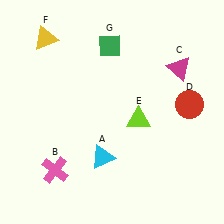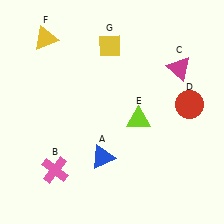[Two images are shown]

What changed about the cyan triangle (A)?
In Image 1, A is cyan. In Image 2, it changed to blue.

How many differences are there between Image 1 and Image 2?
There are 2 differences between the two images.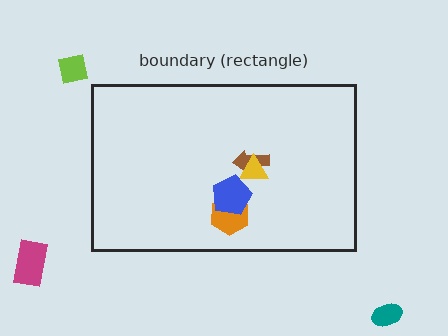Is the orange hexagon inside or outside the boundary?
Inside.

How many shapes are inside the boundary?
4 inside, 3 outside.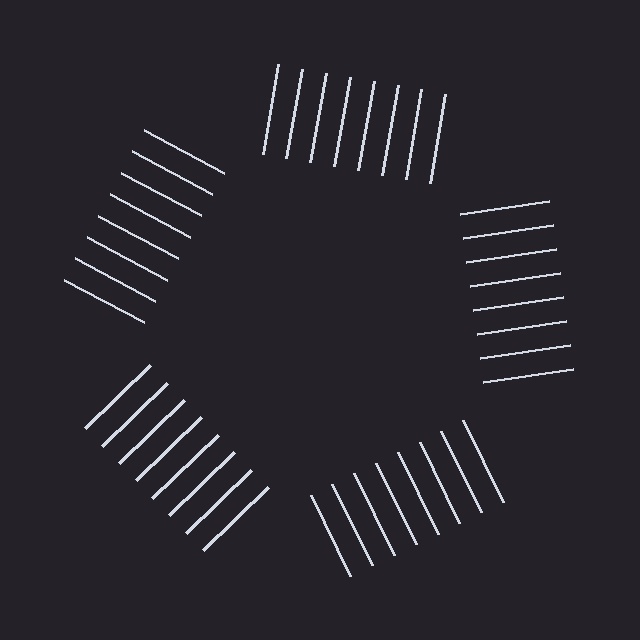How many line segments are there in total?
40 — 8 along each of the 5 edges.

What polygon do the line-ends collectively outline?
An illusory pentagon — the line segments terminate on its edges but no continuous stroke is drawn.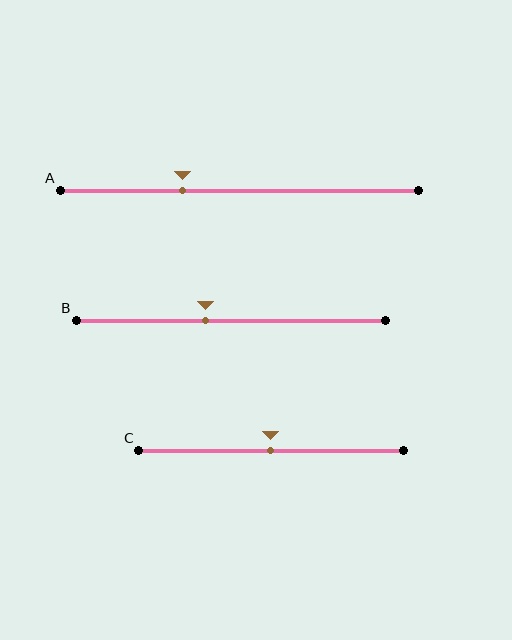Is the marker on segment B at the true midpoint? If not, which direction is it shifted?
No, the marker on segment B is shifted to the left by about 8% of the segment length.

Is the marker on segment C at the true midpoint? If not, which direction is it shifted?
Yes, the marker on segment C is at the true midpoint.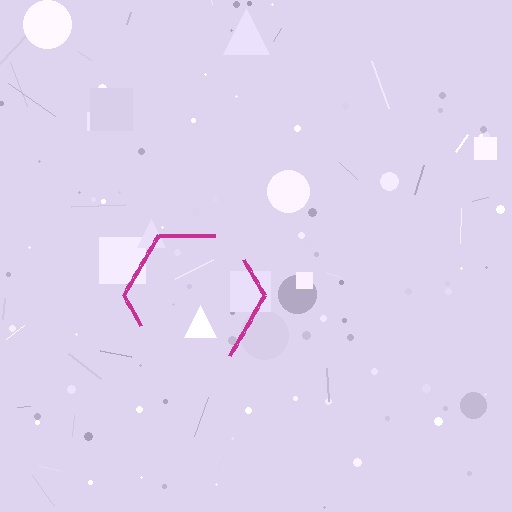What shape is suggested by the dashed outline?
The dashed outline suggests a hexagon.